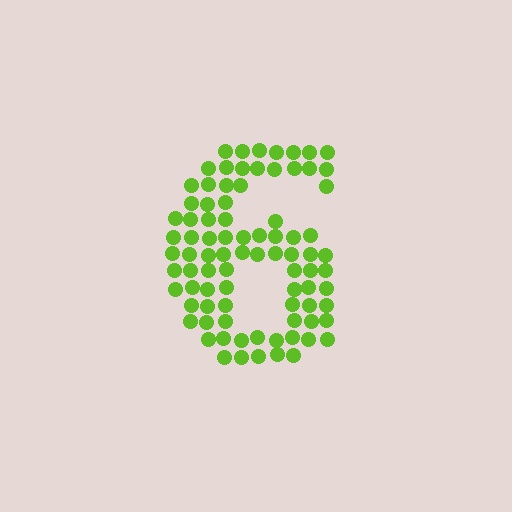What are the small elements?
The small elements are circles.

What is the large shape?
The large shape is the digit 6.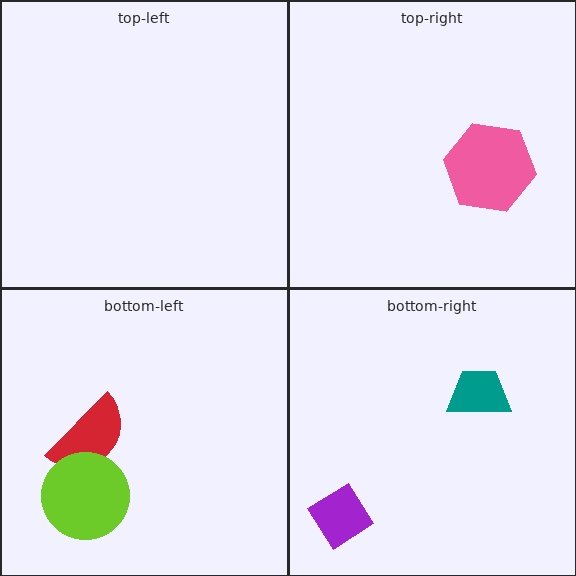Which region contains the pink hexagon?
The top-right region.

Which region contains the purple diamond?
The bottom-right region.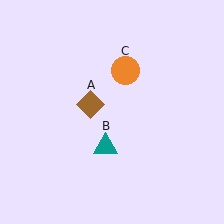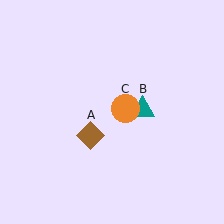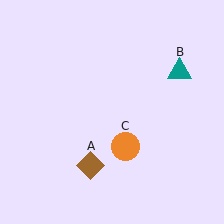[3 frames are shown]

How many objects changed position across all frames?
3 objects changed position: brown diamond (object A), teal triangle (object B), orange circle (object C).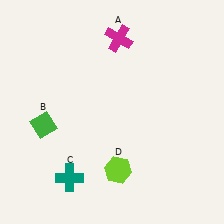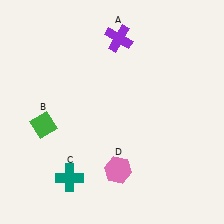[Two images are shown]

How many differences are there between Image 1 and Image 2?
There are 2 differences between the two images.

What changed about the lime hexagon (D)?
In Image 1, D is lime. In Image 2, it changed to pink.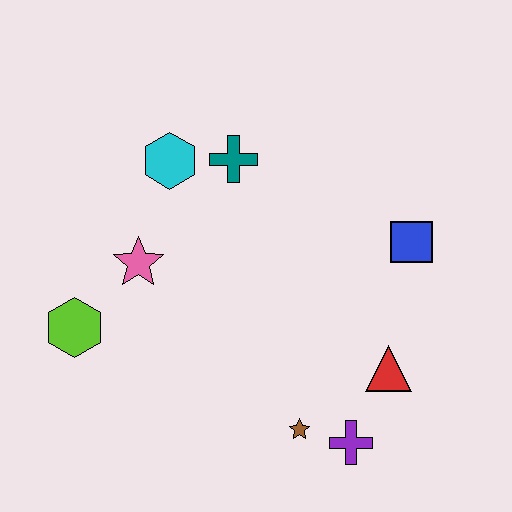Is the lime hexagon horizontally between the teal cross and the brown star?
No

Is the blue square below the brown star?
No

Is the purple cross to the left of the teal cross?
No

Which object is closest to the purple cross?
The brown star is closest to the purple cross.